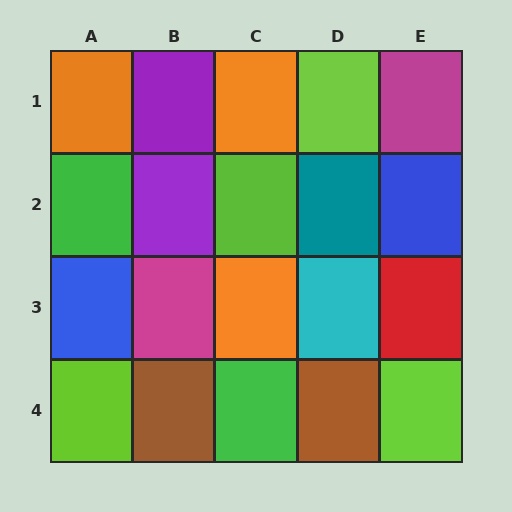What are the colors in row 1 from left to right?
Orange, purple, orange, lime, magenta.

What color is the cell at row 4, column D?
Brown.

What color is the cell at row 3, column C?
Orange.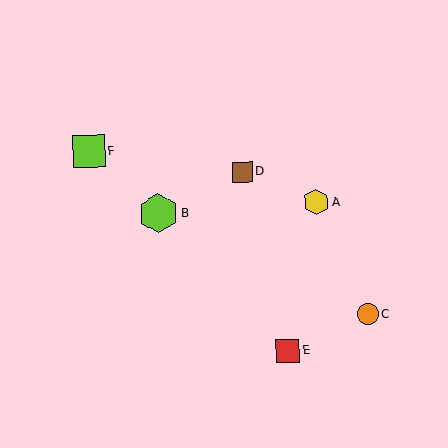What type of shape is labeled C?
Shape C is an orange circle.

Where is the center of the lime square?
The center of the lime square is at (89, 151).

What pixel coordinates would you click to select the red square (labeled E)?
Click at (287, 351) to select the red square E.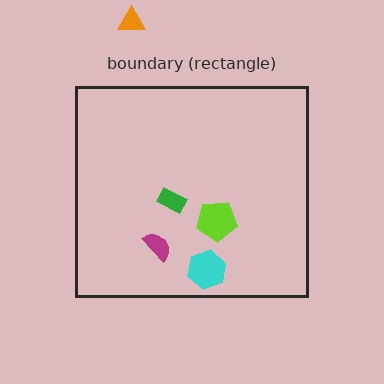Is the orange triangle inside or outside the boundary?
Outside.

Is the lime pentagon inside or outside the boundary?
Inside.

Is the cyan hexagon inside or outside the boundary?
Inside.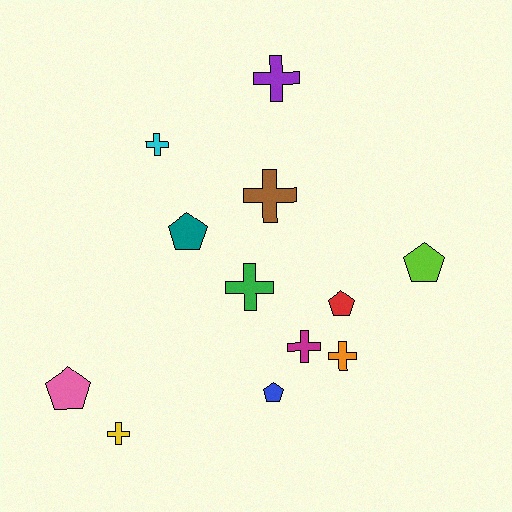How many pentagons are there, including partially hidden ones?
There are 5 pentagons.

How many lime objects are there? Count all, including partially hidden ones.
There is 1 lime object.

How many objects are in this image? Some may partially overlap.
There are 12 objects.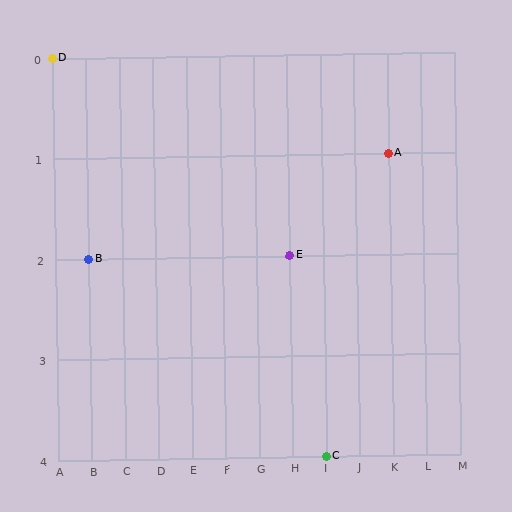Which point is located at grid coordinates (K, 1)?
Point A is at (K, 1).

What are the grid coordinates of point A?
Point A is at grid coordinates (K, 1).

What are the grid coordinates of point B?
Point B is at grid coordinates (B, 2).